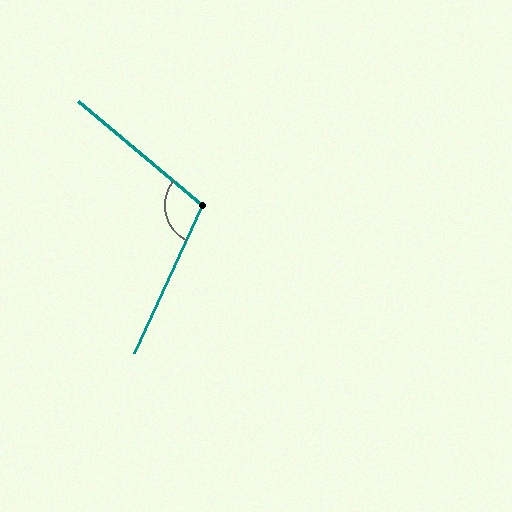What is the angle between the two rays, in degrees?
Approximately 105 degrees.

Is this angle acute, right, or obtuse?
It is obtuse.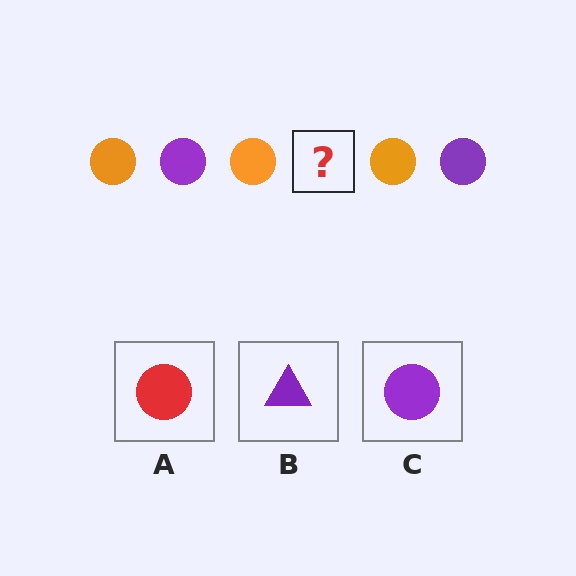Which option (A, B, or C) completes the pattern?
C.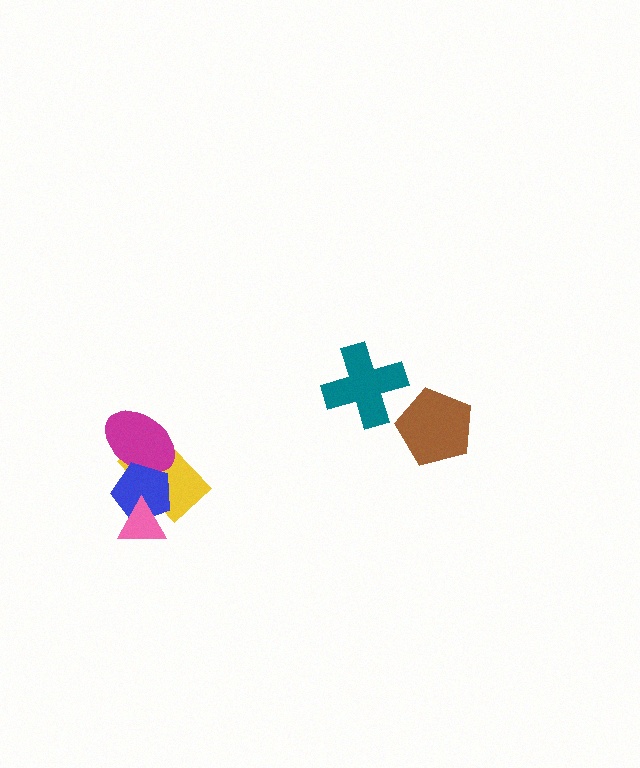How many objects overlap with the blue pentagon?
3 objects overlap with the blue pentagon.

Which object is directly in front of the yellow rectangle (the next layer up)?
The magenta ellipse is directly in front of the yellow rectangle.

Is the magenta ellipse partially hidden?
Yes, it is partially covered by another shape.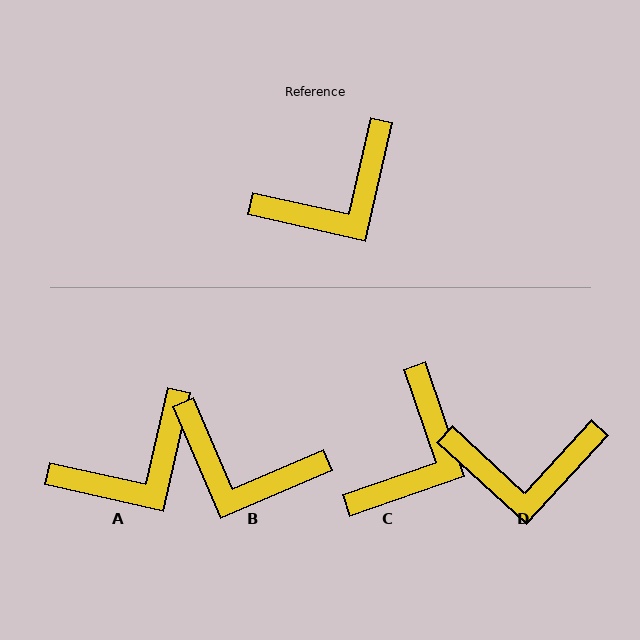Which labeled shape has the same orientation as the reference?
A.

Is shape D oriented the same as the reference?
No, it is off by about 30 degrees.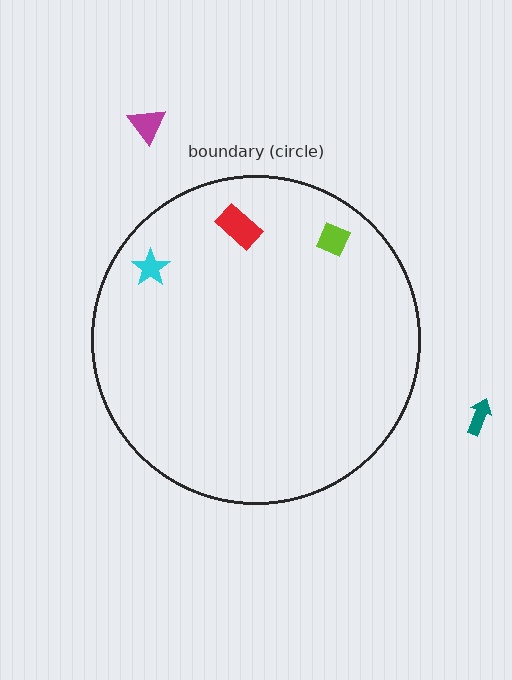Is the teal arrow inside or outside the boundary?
Outside.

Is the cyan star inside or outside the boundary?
Inside.